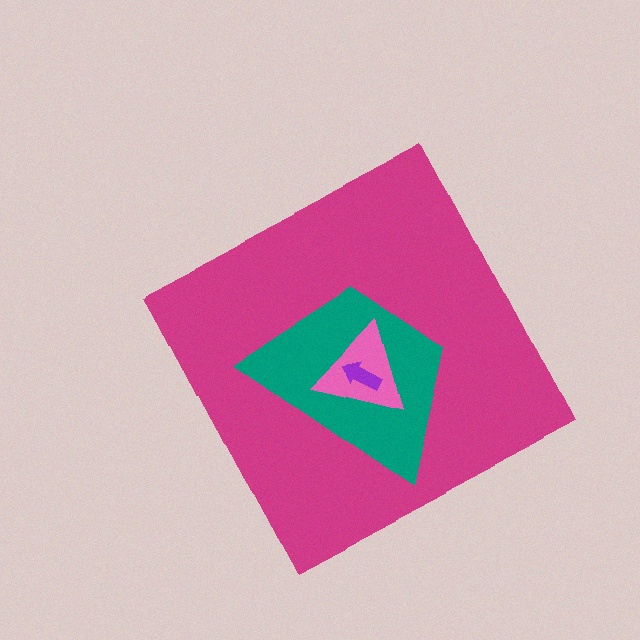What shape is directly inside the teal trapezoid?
The pink triangle.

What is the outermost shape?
The magenta diamond.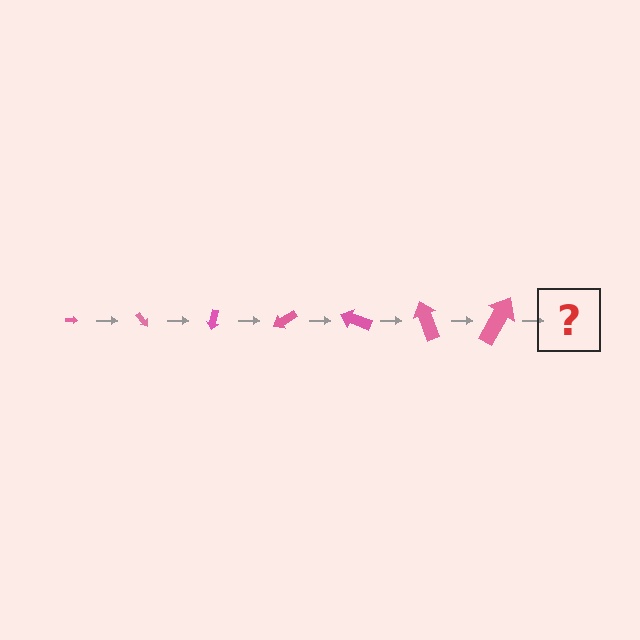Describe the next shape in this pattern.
It should be an arrow, larger than the previous one and rotated 350 degrees from the start.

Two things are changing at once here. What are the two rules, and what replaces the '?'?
The two rules are that the arrow grows larger each step and it rotates 50 degrees each step. The '?' should be an arrow, larger than the previous one and rotated 350 degrees from the start.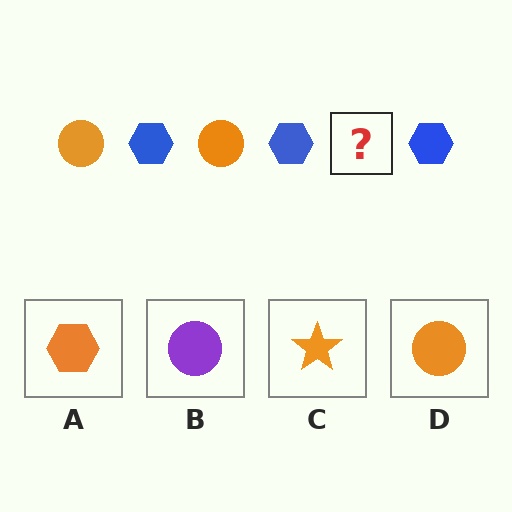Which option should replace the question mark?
Option D.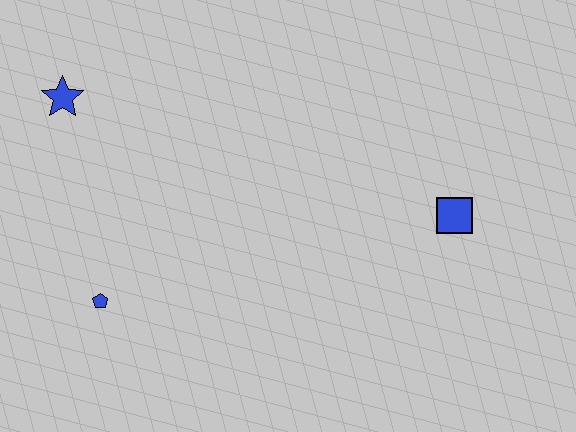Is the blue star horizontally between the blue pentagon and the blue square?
No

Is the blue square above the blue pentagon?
Yes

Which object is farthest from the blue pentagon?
The blue square is farthest from the blue pentagon.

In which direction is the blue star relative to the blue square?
The blue star is to the left of the blue square.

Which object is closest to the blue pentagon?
The blue star is closest to the blue pentagon.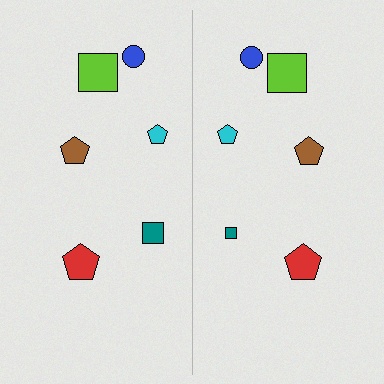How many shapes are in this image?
There are 12 shapes in this image.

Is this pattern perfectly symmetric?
No, the pattern is not perfectly symmetric. The teal square on the right side has a different size than its mirror counterpart.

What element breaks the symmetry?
The teal square on the right side has a different size than its mirror counterpart.